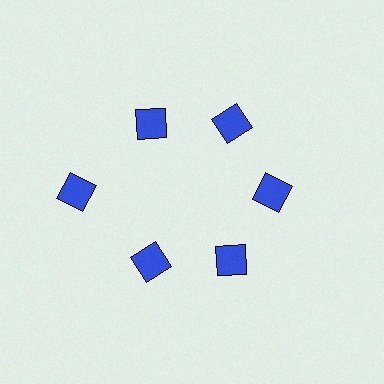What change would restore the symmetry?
The symmetry would be restored by moving it inward, back onto the ring so that all 6 diamonds sit at equal angles and equal distance from the center.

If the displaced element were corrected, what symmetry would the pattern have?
It would have 6-fold rotational symmetry — the pattern would map onto itself every 60 degrees.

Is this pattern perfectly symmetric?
No. The 6 blue diamonds are arranged in a ring, but one element near the 9 o'clock position is pushed outward from the center, breaking the 6-fold rotational symmetry.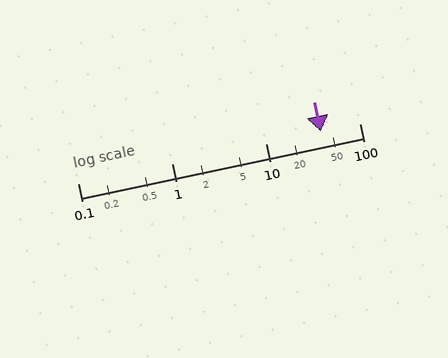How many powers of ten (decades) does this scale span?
The scale spans 3 decades, from 0.1 to 100.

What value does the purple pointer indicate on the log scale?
The pointer indicates approximately 39.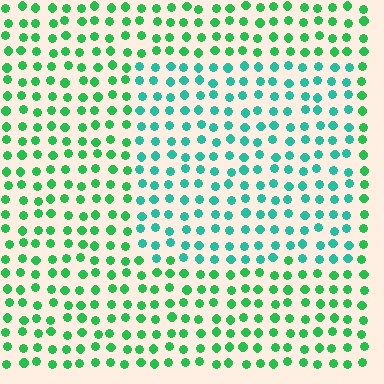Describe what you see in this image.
The image is filled with small green elements in a uniform arrangement. A rectangle-shaped region is visible where the elements are tinted to a slightly different hue, forming a subtle color boundary.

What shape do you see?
I see a rectangle.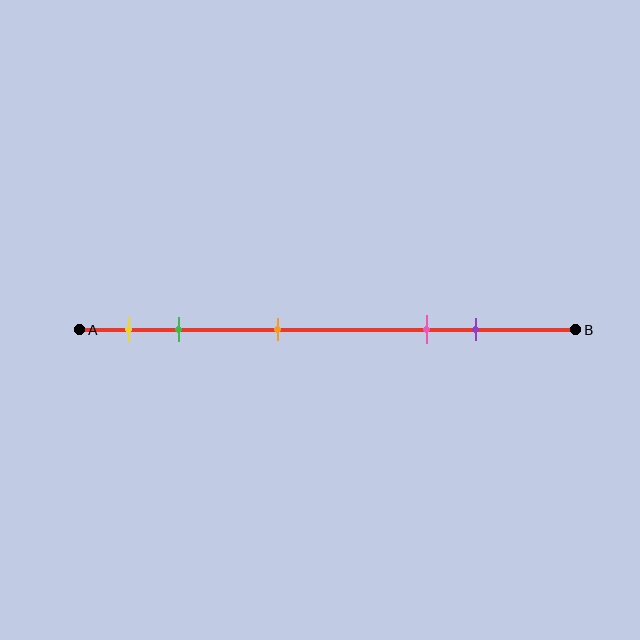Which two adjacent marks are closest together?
The yellow and green marks are the closest adjacent pair.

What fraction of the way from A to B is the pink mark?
The pink mark is approximately 70% (0.7) of the way from A to B.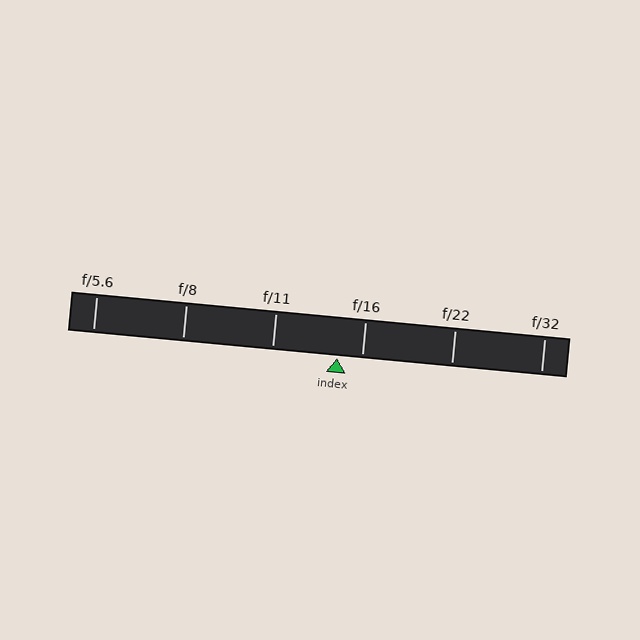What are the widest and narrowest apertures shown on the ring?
The widest aperture shown is f/5.6 and the narrowest is f/32.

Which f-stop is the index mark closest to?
The index mark is closest to f/16.